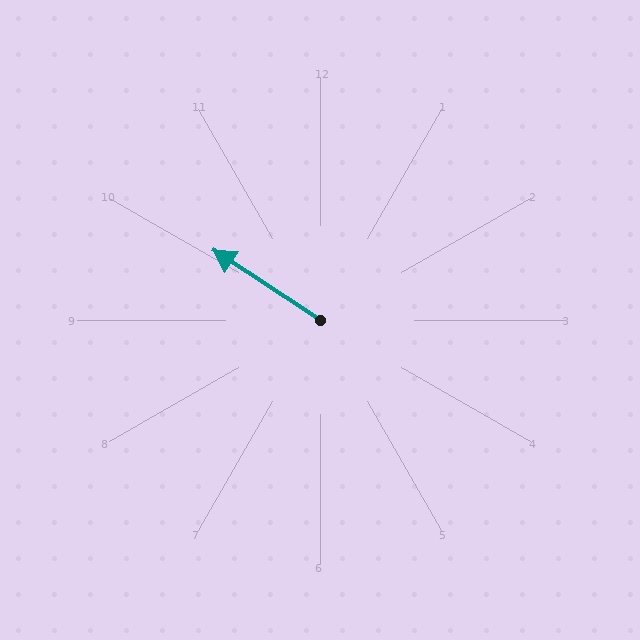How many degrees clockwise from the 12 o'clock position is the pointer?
Approximately 303 degrees.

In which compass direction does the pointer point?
Northwest.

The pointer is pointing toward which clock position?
Roughly 10 o'clock.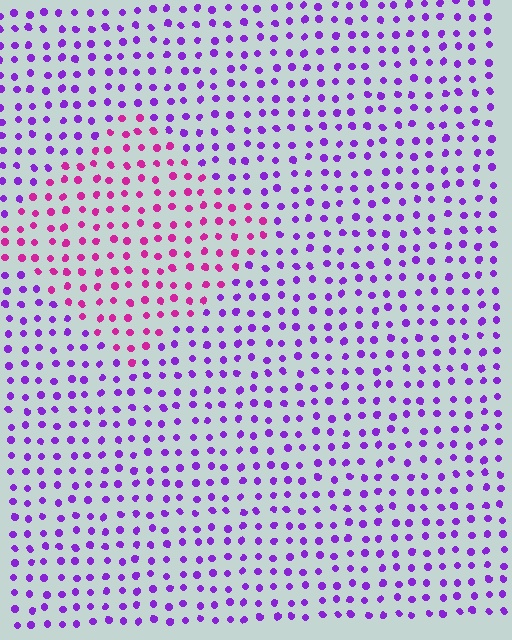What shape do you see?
I see a diamond.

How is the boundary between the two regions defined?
The boundary is defined purely by a slight shift in hue (about 43 degrees). Spacing, size, and orientation are identical on both sides.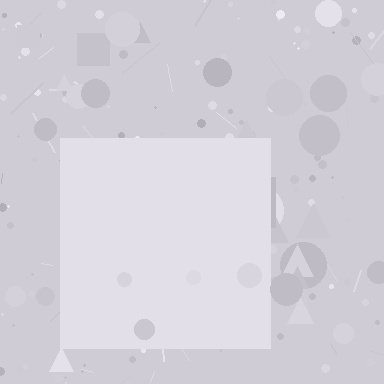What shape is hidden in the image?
A square is hidden in the image.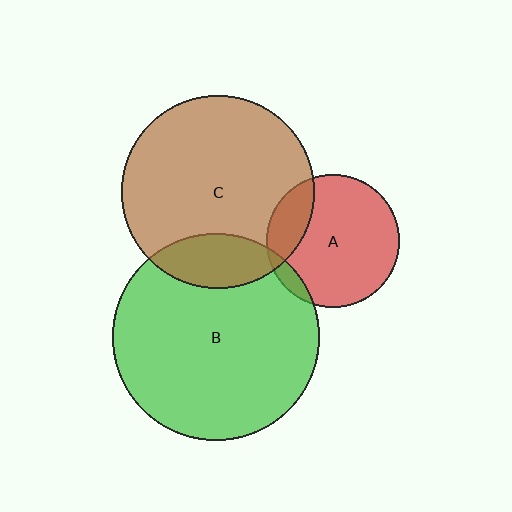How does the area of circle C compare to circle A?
Approximately 2.1 times.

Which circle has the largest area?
Circle B (green).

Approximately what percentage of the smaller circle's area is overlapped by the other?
Approximately 15%.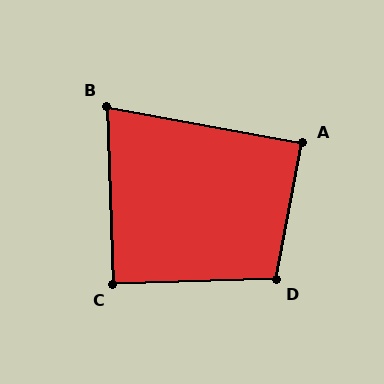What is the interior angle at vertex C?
Approximately 90 degrees (approximately right).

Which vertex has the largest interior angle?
D, at approximately 103 degrees.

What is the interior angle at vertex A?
Approximately 90 degrees (approximately right).